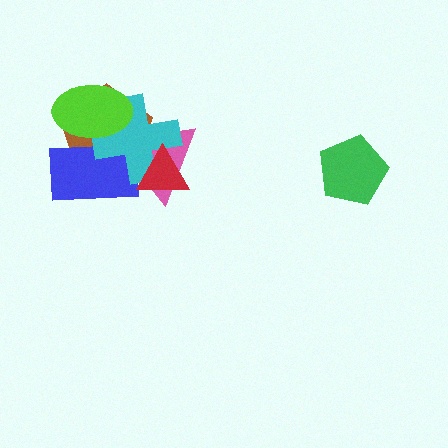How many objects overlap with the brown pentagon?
5 objects overlap with the brown pentagon.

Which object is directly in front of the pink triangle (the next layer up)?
The brown pentagon is directly in front of the pink triangle.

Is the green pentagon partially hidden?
No, no other shape covers it.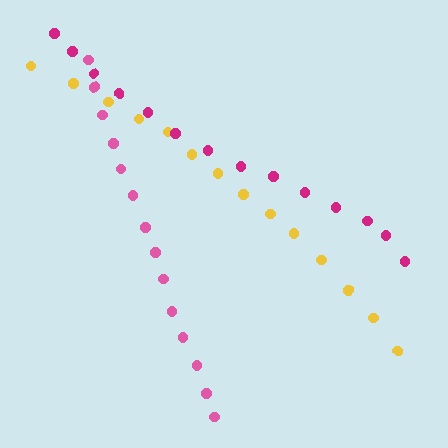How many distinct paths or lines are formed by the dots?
There are 3 distinct paths.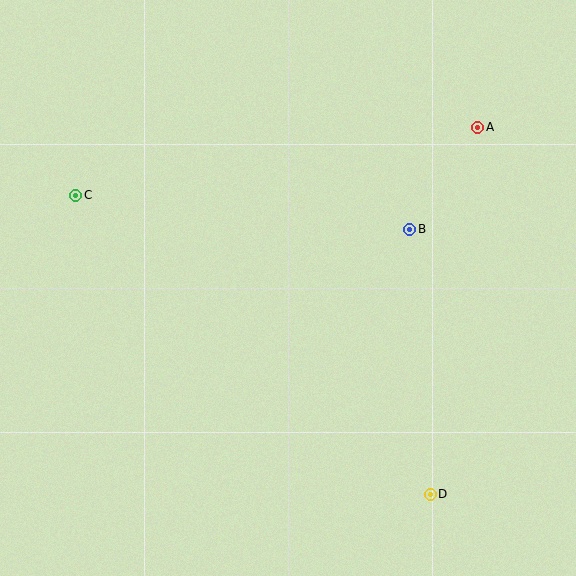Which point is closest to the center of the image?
Point B at (410, 229) is closest to the center.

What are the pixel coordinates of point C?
Point C is at (76, 195).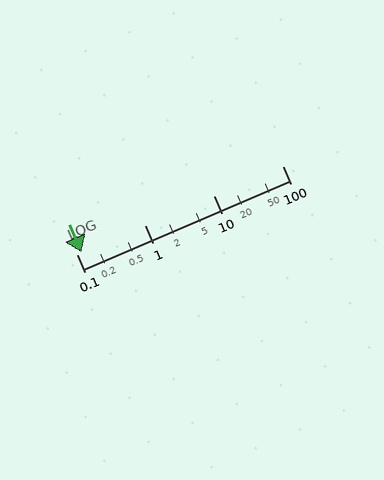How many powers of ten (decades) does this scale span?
The scale spans 3 decades, from 0.1 to 100.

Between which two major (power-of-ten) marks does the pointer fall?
The pointer is between 0.1 and 1.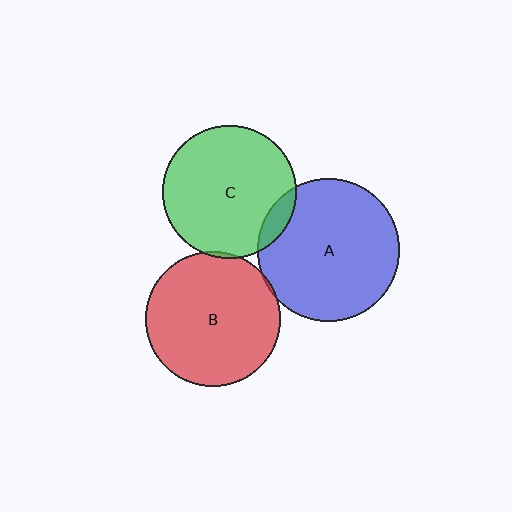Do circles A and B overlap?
Yes.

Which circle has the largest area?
Circle A (blue).